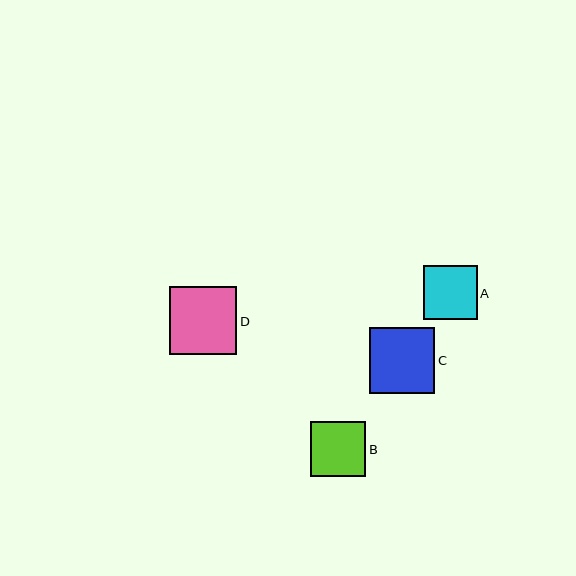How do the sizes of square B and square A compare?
Square B and square A are approximately the same size.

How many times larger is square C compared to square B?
Square C is approximately 1.2 times the size of square B.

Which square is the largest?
Square D is the largest with a size of approximately 68 pixels.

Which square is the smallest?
Square A is the smallest with a size of approximately 54 pixels.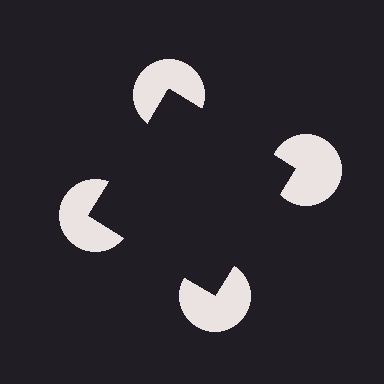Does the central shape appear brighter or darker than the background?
It typically appears slightly darker than the background, even though no actual brightness change is drawn.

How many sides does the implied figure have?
4 sides.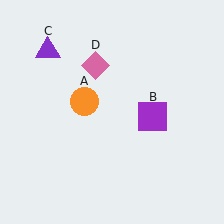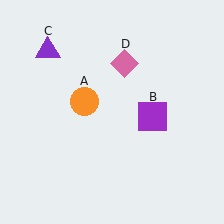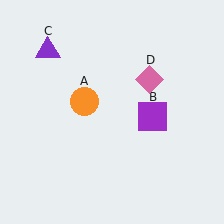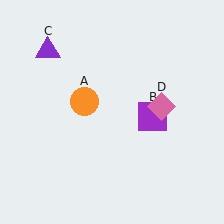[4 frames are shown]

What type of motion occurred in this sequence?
The pink diamond (object D) rotated clockwise around the center of the scene.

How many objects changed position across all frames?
1 object changed position: pink diamond (object D).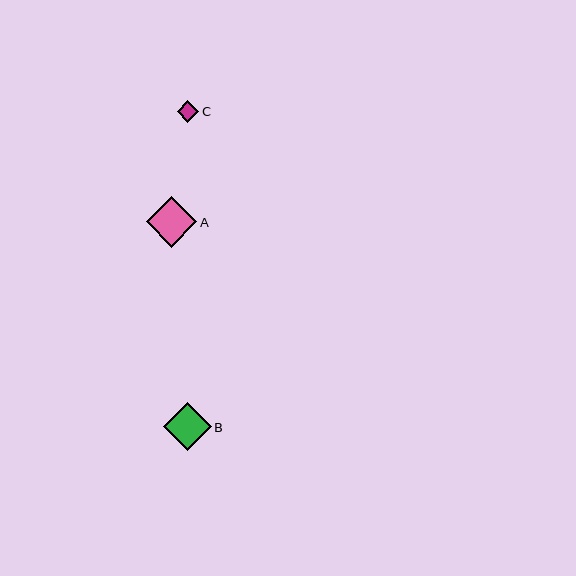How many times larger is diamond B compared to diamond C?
Diamond B is approximately 2.2 times the size of diamond C.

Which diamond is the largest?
Diamond A is the largest with a size of approximately 50 pixels.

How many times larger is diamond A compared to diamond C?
Diamond A is approximately 2.3 times the size of diamond C.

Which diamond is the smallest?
Diamond C is the smallest with a size of approximately 21 pixels.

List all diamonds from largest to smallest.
From largest to smallest: A, B, C.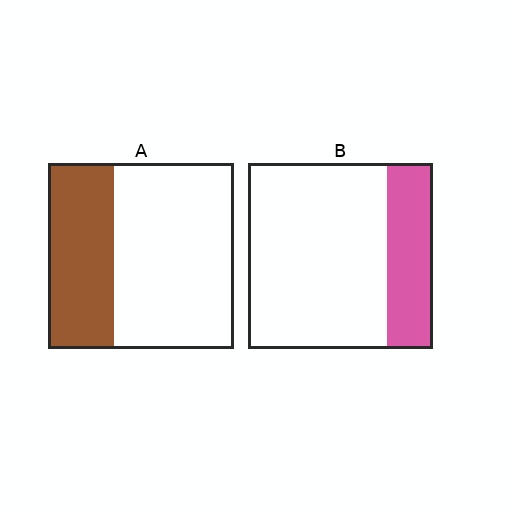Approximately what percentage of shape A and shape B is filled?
A is approximately 35% and B is approximately 25%.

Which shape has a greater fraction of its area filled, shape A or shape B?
Shape A.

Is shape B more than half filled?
No.